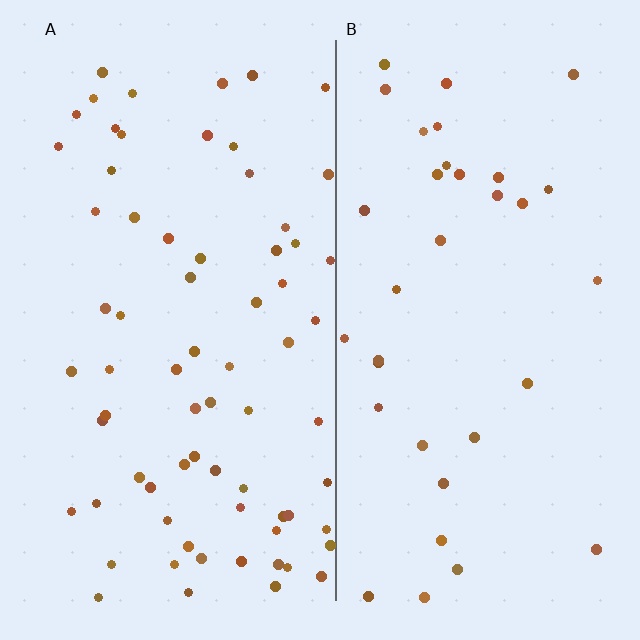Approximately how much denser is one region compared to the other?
Approximately 2.0× — region A over region B.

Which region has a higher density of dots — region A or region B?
A (the left).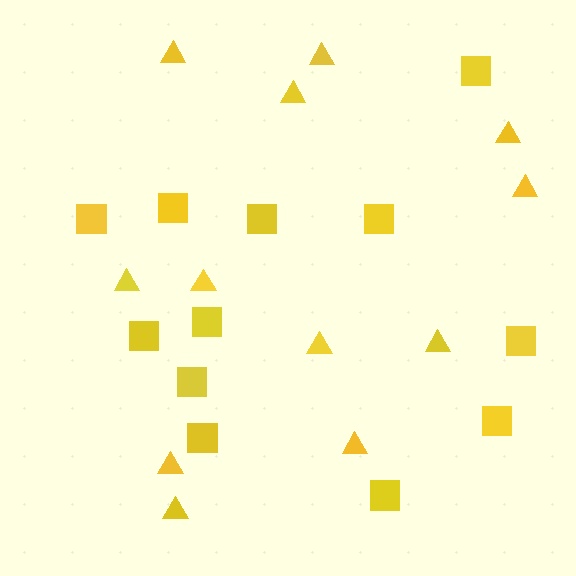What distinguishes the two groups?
There are 2 groups: one group of squares (12) and one group of triangles (12).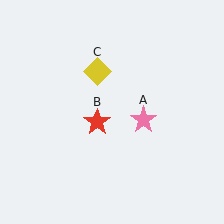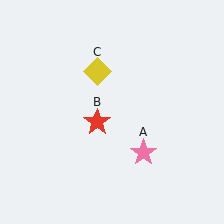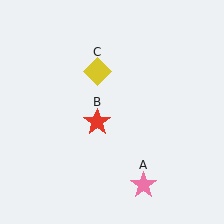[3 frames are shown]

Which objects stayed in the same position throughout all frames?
Red star (object B) and yellow diamond (object C) remained stationary.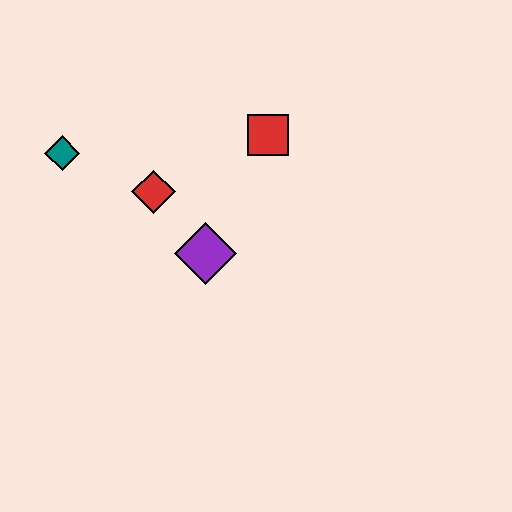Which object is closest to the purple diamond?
The red diamond is closest to the purple diamond.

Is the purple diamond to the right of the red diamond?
Yes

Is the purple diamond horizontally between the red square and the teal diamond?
Yes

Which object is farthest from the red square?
The teal diamond is farthest from the red square.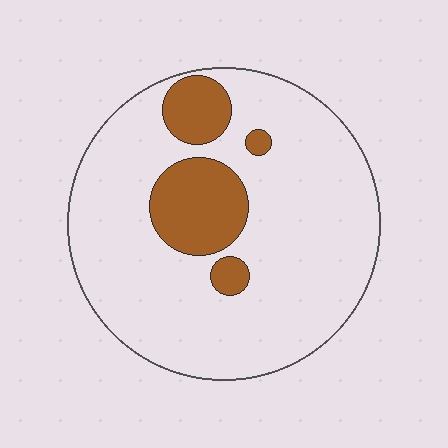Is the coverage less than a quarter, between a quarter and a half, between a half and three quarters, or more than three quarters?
Less than a quarter.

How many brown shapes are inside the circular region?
4.